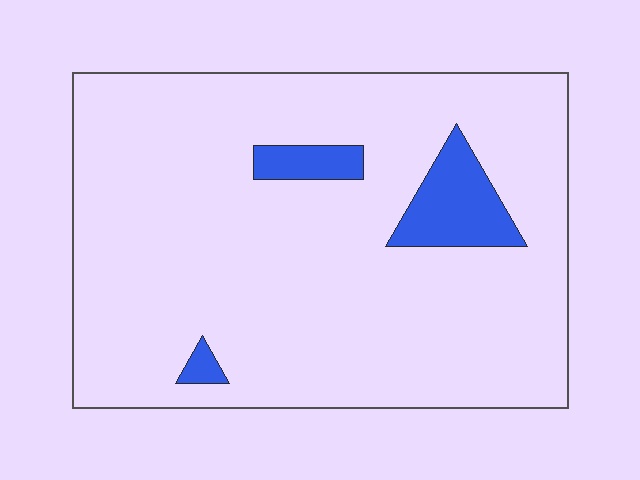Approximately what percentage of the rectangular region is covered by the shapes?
Approximately 10%.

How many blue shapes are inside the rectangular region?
3.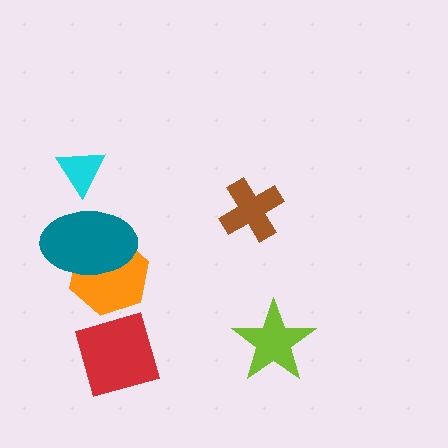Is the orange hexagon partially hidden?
Yes, it is partially covered by another shape.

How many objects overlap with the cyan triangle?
0 objects overlap with the cyan triangle.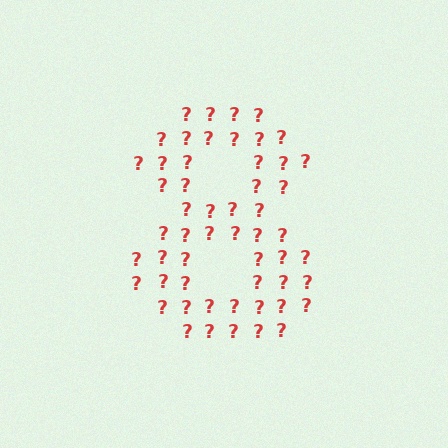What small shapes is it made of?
It is made of small question marks.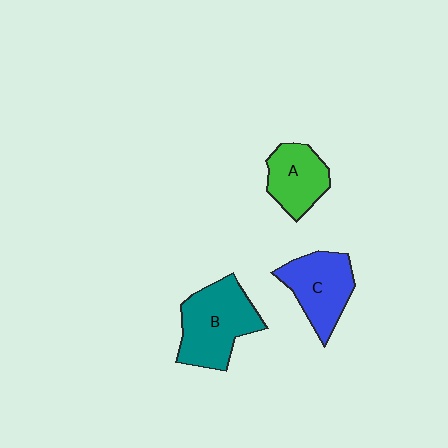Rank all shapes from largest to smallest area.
From largest to smallest: B (teal), C (blue), A (green).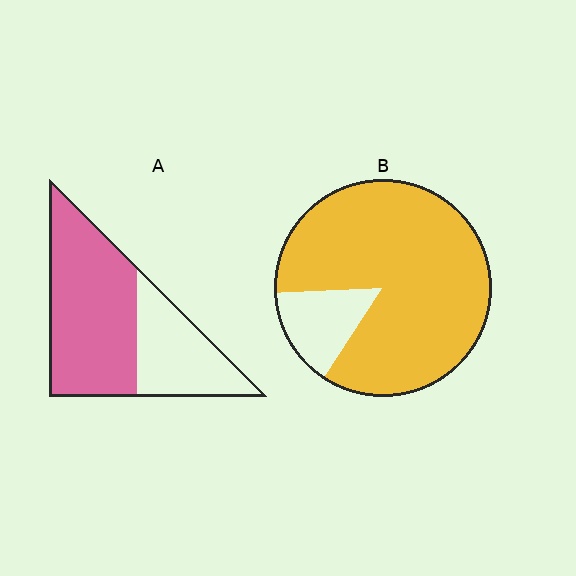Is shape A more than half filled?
Yes.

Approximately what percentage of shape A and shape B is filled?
A is approximately 65% and B is approximately 85%.